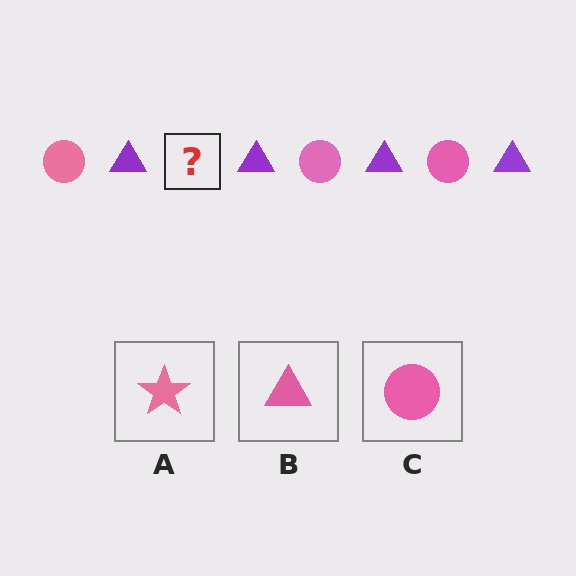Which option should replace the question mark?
Option C.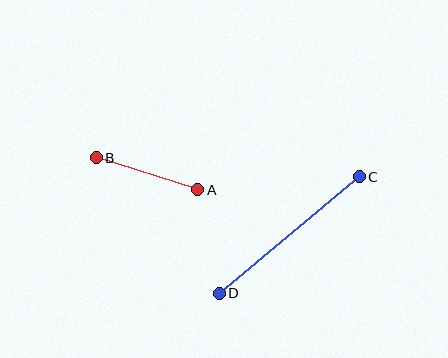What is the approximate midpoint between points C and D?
The midpoint is at approximately (289, 235) pixels.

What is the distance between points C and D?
The distance is approximately 182 pixels.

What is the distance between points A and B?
The distance is approximately 106 pixels.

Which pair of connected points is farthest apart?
Points C and D are farthest apart.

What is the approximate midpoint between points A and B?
The midpoint is at approximately (147, 174) pixels.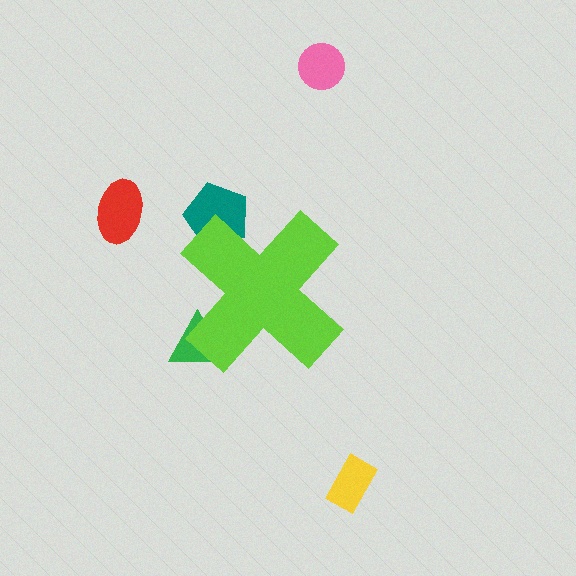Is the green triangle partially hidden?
Yes, the green triangle is partially hidden behind the lime cross.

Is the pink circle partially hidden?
No, the pink circle is fully visible.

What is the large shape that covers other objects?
A lime cross.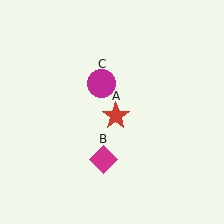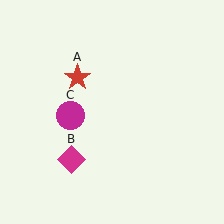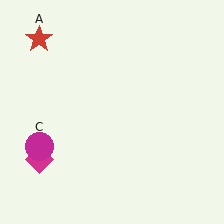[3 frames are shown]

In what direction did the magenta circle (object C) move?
The magenta circle (object C) moved down and to the left.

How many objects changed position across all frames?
3 objects changed position: red star (object A), magenta diamond (object B), magenta circle (object C).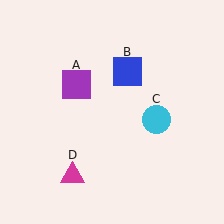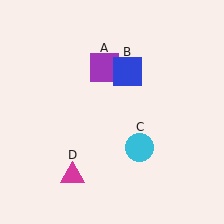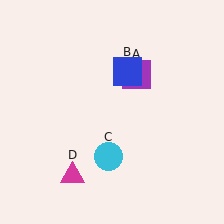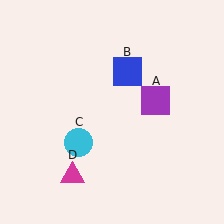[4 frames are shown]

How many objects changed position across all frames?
2 objects changed position: purple square (object A), cyan circle (object C).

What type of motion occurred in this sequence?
The purple square (object A), cyan circle (object C) rotated clockwise around the center of the scene.